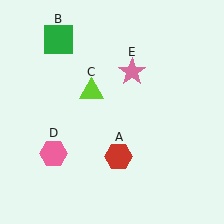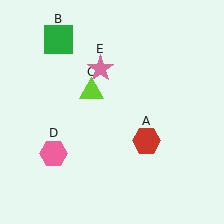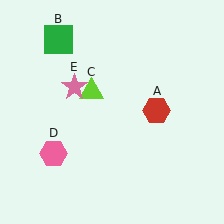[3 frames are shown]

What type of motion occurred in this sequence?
The red hexagon (object A), pink star (object E) rotated counterclockwise around the center of the scene.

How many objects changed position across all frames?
2 objects changed position: red hexagon (object A), pink star (object E).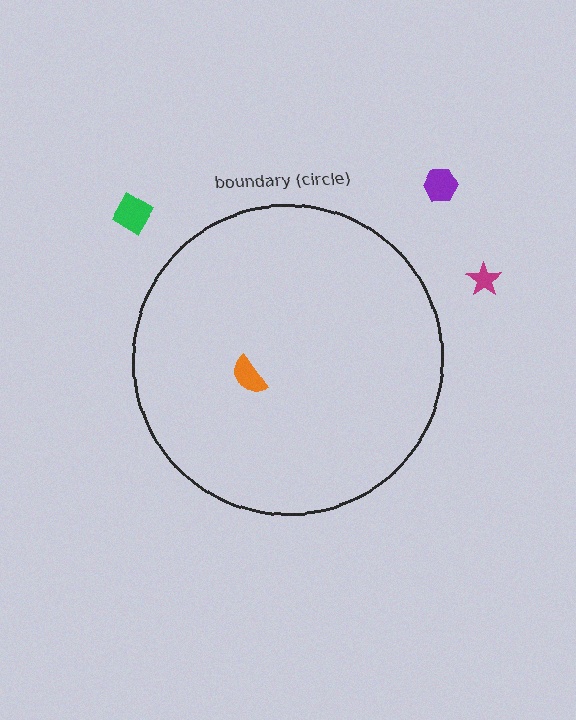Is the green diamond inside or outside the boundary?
Outside.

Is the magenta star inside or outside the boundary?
Outside.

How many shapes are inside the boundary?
1 inside, 3 outside.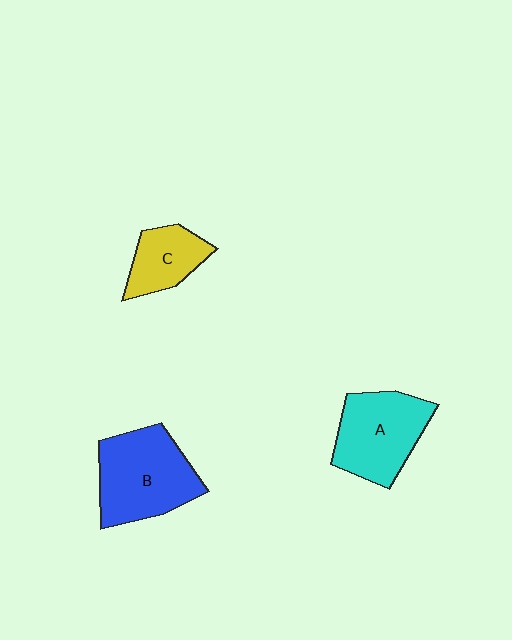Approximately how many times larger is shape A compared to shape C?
Approximately 1.6 times.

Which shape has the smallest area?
Shape C (yellow).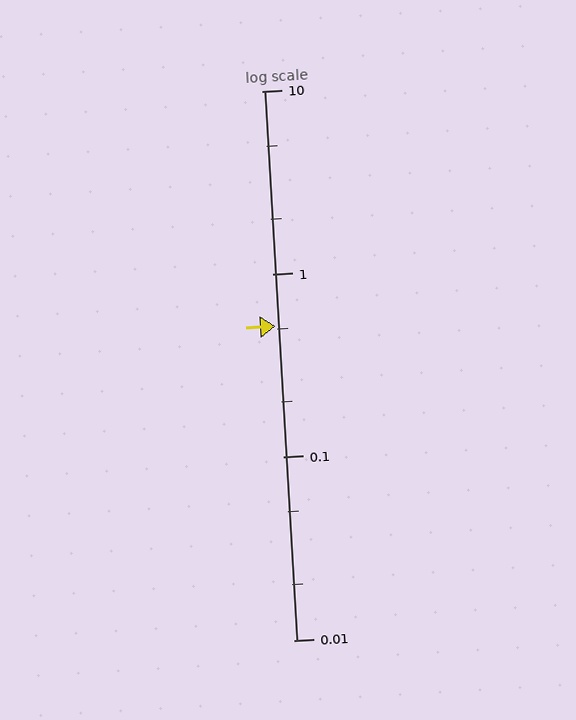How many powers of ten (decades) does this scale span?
The scale spans 3 decades, from 0.01 to 10.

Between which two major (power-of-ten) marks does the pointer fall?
The pointer is between 0.1 and 1.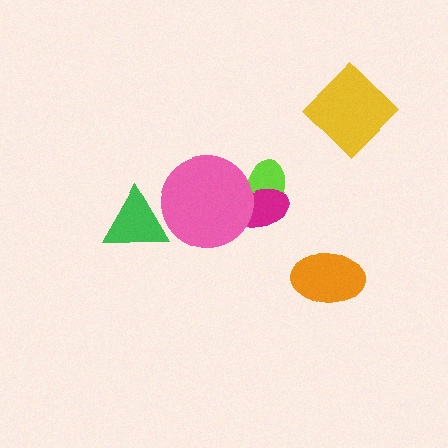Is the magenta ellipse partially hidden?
Yes, it is partially covered by another shape.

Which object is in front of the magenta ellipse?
The pink circle is in front of the magenta ellipse.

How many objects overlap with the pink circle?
3 objects overlap with the pink circle.